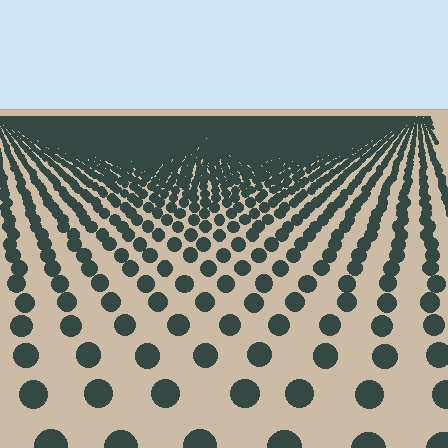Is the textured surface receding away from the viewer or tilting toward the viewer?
The surface is receding away from the viewer. Texture elements get smaller and denser toward the top.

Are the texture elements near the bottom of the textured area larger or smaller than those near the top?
Larger. Near the bottom, elements are closer to the viewer and appear at a bigger on-screen size.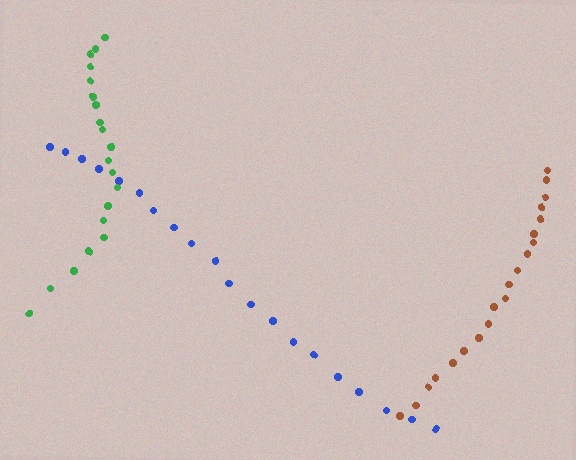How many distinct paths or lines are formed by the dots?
There are 3 distinct paths.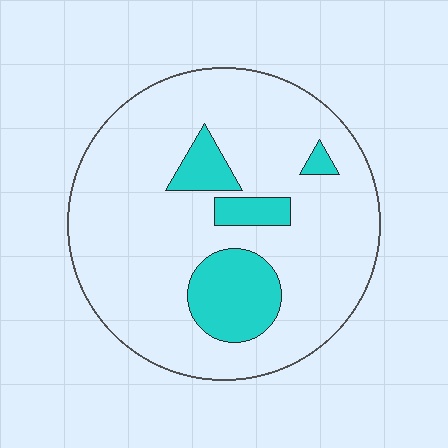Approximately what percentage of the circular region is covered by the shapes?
Approximately 15%.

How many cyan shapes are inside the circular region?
4.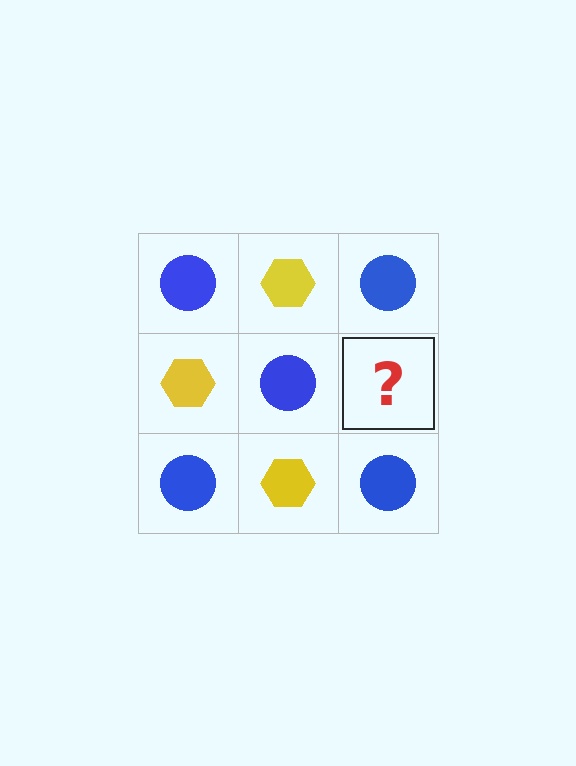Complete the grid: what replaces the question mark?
The question mark should be replaced with a yellow hexagon.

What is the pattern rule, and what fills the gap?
The rule is that it alternates blue circle and yellow hexagon in a checkerboard pattern. The gap should be filled with a yellow hexagon.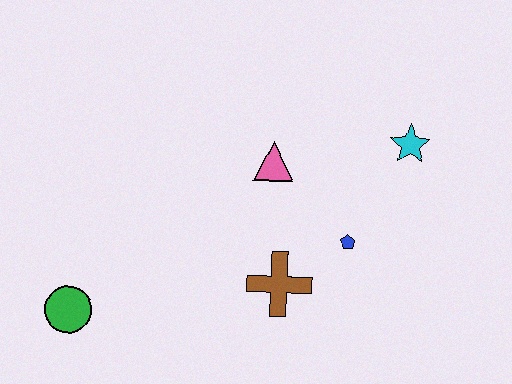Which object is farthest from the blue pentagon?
The green circle is farthest from the blue pentagon.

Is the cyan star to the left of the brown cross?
No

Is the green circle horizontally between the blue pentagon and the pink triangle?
No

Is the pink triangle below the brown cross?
No